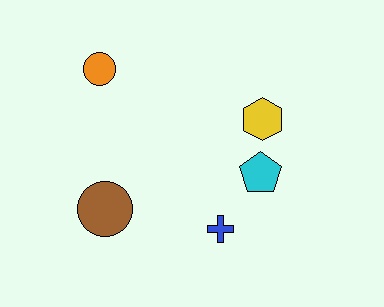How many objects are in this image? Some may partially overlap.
There are 5 objects.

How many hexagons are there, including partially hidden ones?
There is 1 hexagon.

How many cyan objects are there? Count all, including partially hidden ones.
There is 1 cyan object.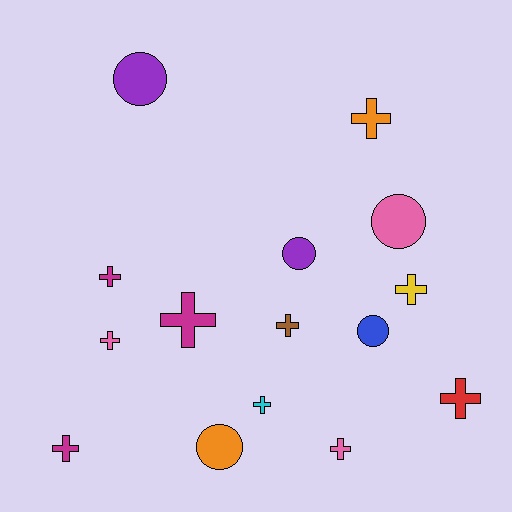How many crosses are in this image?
There are 10 crosses.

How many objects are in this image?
There are 15 objects.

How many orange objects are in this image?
There are 2 orange objects.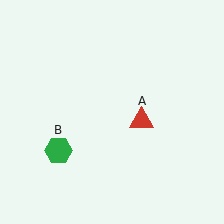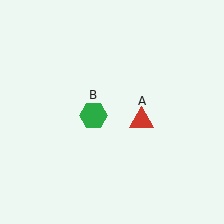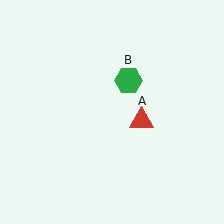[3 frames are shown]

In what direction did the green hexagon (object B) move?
The green hexagon (object B) moved up and to the right.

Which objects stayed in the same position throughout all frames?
Red triangle (object A) remained stationary.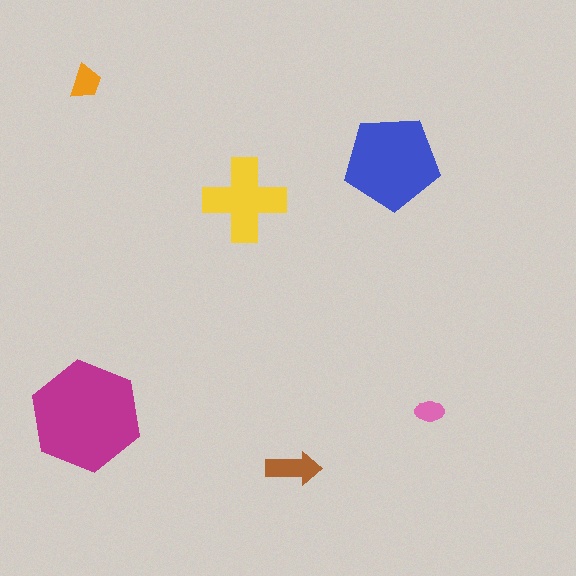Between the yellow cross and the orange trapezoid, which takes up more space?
The yellow cross.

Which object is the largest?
The magenta hexagon.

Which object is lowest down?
The brown arrow is bottommost.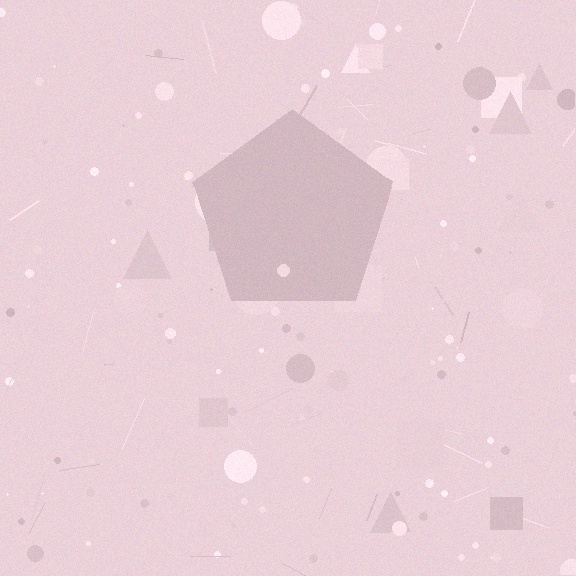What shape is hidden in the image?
A pentagon is hidden in the image.